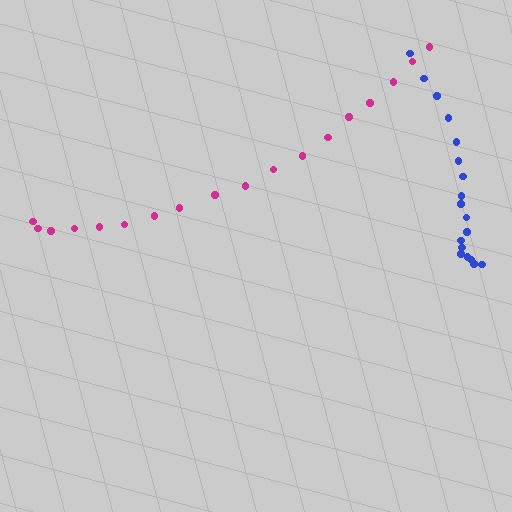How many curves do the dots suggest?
There are 2 distinct paths.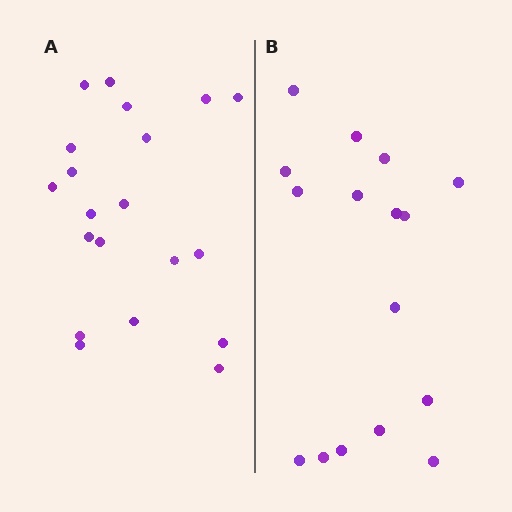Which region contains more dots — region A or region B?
Region A (the left region) has more dots.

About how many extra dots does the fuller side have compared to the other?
Region A has about 4 more dots than region B.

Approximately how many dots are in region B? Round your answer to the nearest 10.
About 20 dots. (The exact count is 16, which rounds to 20.)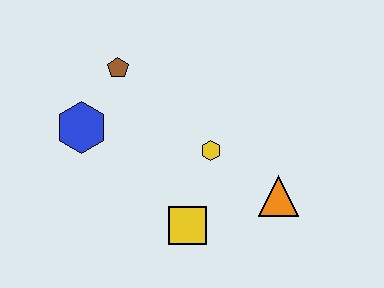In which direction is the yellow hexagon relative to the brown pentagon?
The yellow hexagon is to the right of the brown pentagon.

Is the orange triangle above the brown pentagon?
No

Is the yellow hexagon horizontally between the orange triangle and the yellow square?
Yes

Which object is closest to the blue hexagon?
The brown pentagon is closest to the blue hexagon.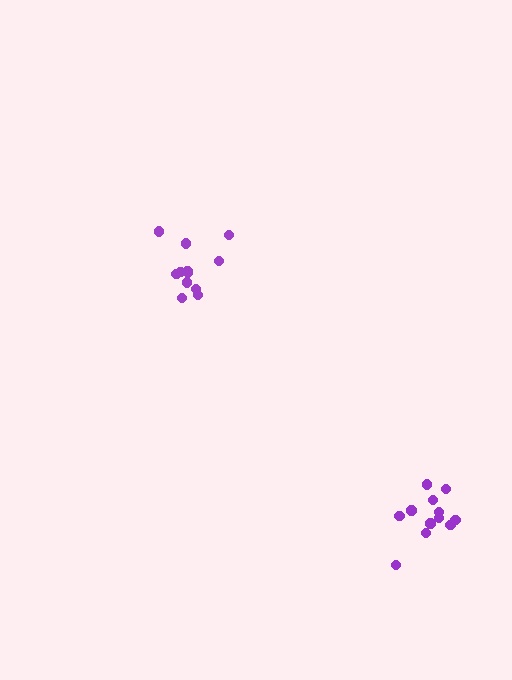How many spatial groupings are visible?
There are 2 spatial groupings.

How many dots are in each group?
Group 1: 12 dots, Group 2: 12 dots (24 total).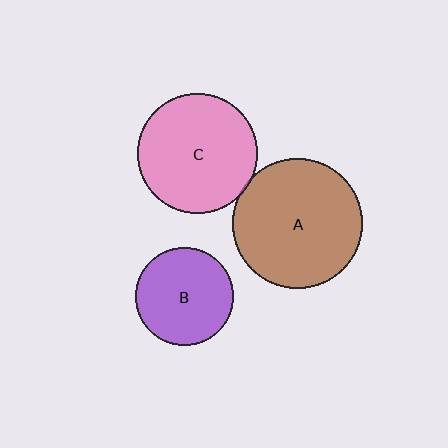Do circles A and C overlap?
Yes.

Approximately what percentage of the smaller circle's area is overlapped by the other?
Approximately 5%.